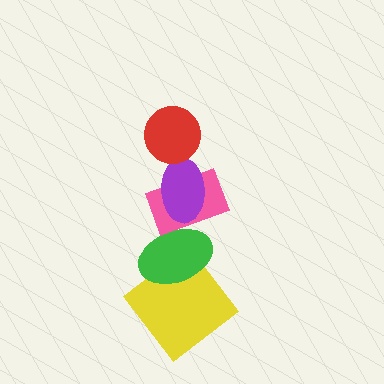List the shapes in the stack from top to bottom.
From top to bottom: the red circle, the purple ellipse, the pink rectangle, the green ellipse, the yellow diamond.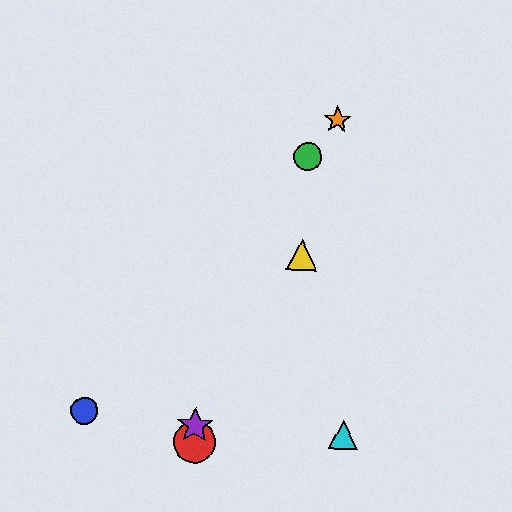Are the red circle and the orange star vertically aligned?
No, the red circle is at x≈194 and the orange star is at x≈338.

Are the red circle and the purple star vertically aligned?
Yes, both are at x≈194.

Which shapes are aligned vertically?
The red circle, the purple star are aligned vertically.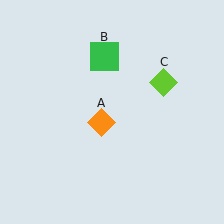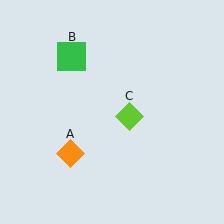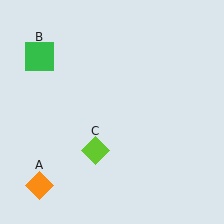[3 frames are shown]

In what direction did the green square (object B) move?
The green square (object B) moved left.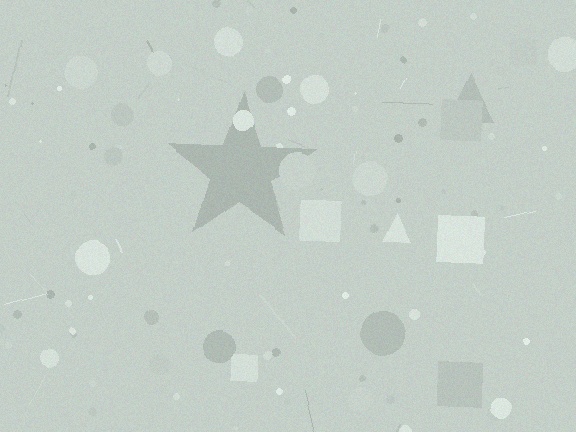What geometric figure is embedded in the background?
A star is embedded in the background.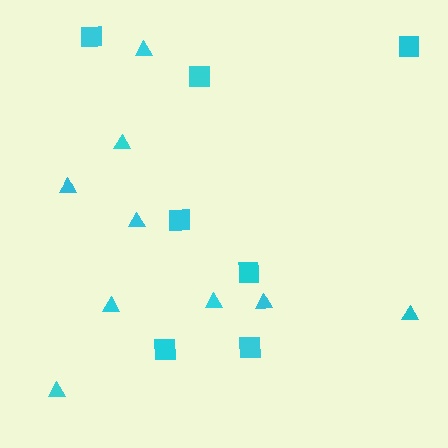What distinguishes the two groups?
There are 2 groups: one group of triangles (9) and one group of squares (7).